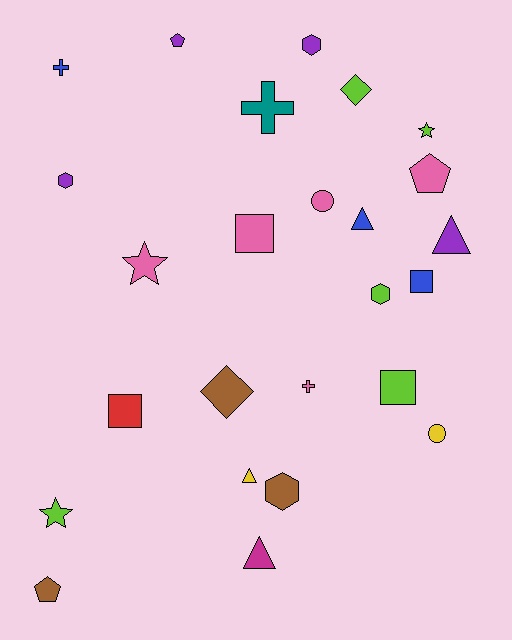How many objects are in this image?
There are 25 objects.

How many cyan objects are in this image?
There are no cyan objects.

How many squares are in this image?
There are 4 squares.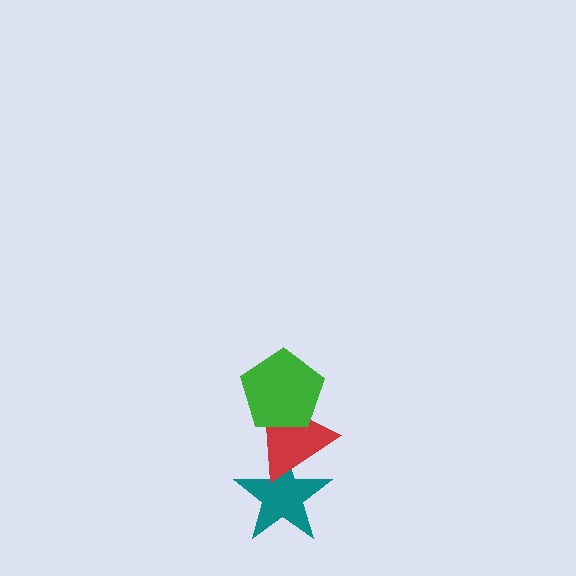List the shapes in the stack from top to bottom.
From top to bottom: the green pentagon, the red triangle, the teal star.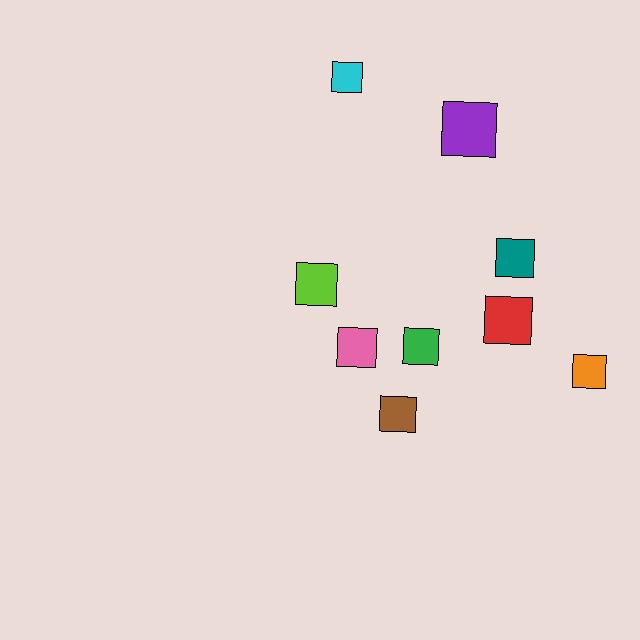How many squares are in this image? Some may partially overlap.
There are 9 squares.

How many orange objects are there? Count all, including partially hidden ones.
There is 1 orange object.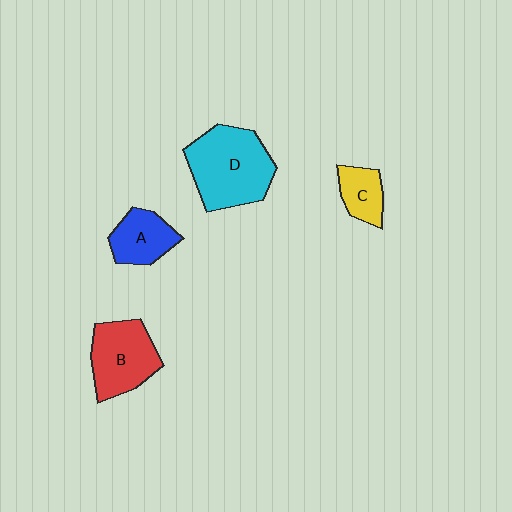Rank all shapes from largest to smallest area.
From largest to smallest: D (cyan), B (red), A (blue), C (yellow).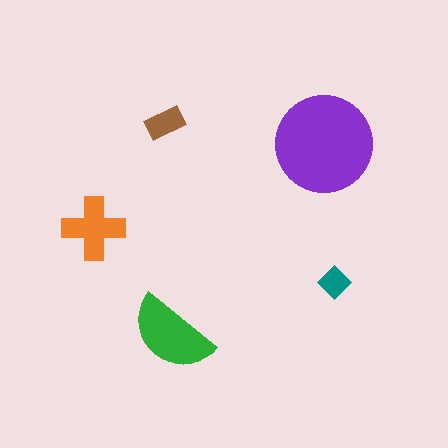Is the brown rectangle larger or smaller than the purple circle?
Smaller.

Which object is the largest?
The purple circle.